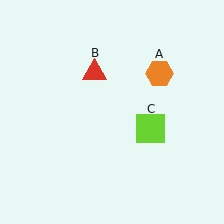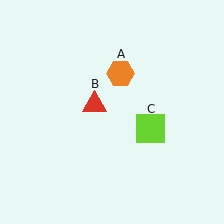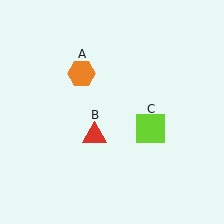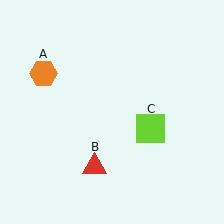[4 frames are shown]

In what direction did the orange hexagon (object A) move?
The orange hexagon (object A) moved left.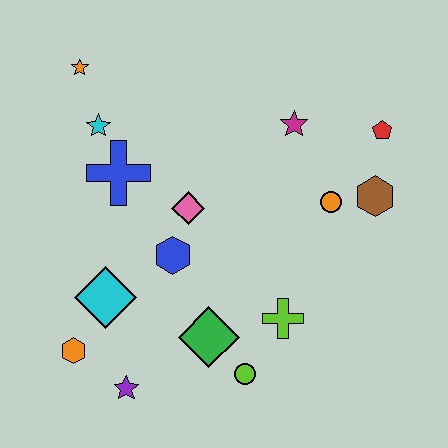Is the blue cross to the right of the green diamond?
No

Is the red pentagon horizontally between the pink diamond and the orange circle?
No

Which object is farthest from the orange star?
The lime circle is farthest from the orange star.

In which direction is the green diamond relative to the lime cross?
The green diamond is to the left of the lime cross.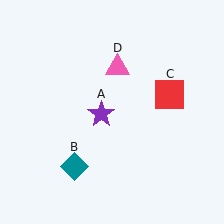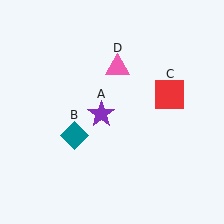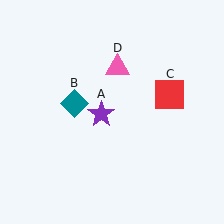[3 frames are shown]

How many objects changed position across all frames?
1 object changed position: teal diamond (object B).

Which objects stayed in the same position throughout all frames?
Purple star (object A) and red square (object C) and pink triangle (object D) remained stationary.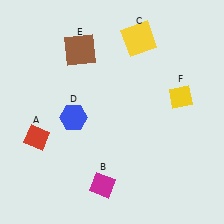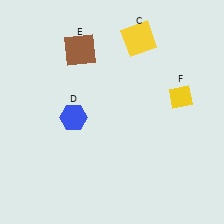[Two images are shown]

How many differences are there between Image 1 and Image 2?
There are 2 differences between the two images.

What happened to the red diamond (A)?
The red diamond (A) was removed in Image 2. It was in the bottom-left area of Image 1.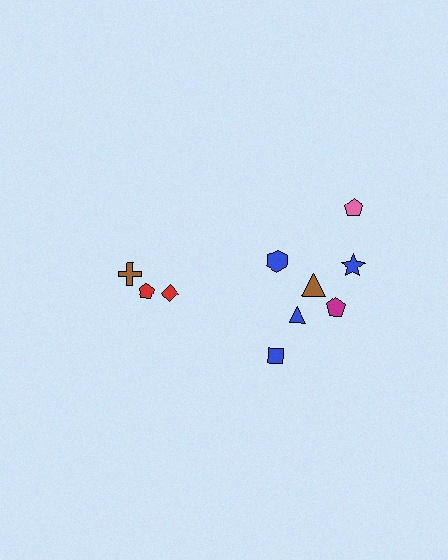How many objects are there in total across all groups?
There are 10 objects.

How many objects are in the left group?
There are 3 objects.